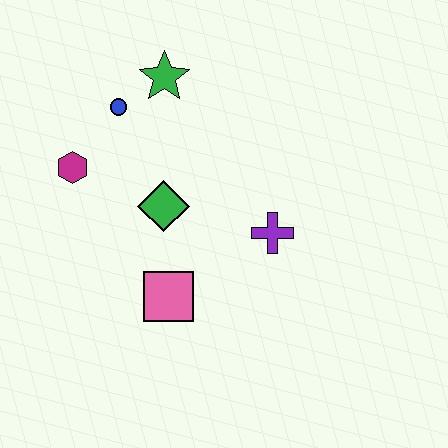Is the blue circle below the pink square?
No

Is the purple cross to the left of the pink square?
No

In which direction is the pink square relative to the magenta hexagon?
The pink square is below the magenta hexagon.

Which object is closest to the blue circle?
The green star is closest to the blue circle.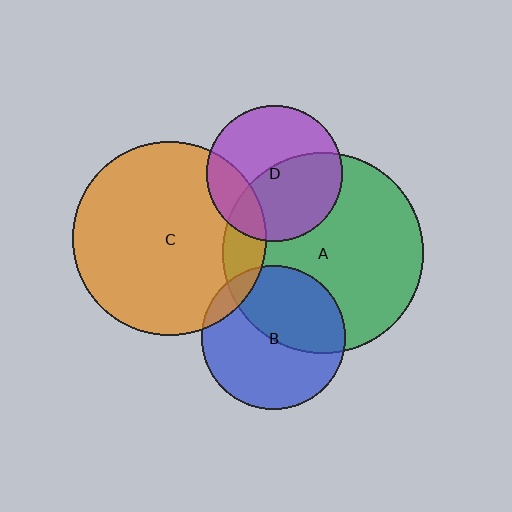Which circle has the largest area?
Circle A (green).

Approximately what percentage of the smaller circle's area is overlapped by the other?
Approximately 10%.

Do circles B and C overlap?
Yes.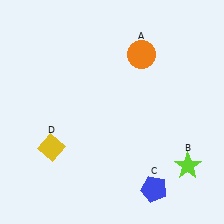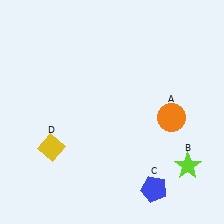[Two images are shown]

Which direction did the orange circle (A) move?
The orange circle (A) moved down.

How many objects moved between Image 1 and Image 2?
1 object moved between the two images.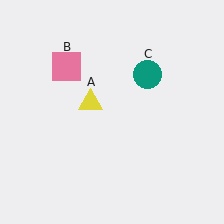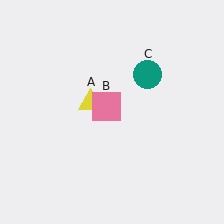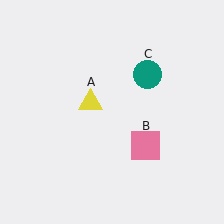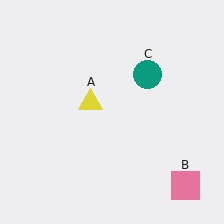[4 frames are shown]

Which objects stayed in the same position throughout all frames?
Yellow triangle (object A) and teal circle (object C) remained stationary.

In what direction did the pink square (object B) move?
The pink square (object B) moved down and to the right.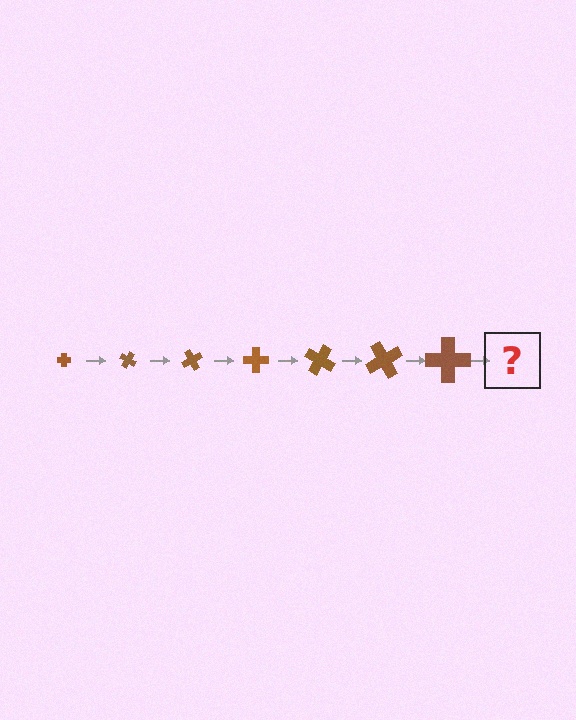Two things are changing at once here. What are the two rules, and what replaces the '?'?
The two rules are that the cross grows larger each step and it rotates 30 degrees each step. The '?' should be a cross, larger than the previous one and rotated 210 degrees from the start.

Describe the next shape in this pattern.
It should be a cross, larger than the previous one and rotated 210 degrees from the start.